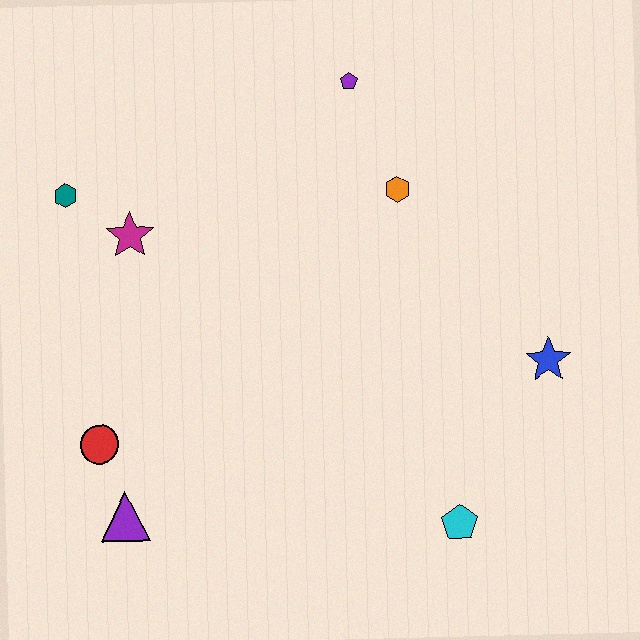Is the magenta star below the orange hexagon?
Yes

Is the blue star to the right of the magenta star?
Yes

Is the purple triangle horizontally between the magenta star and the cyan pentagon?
No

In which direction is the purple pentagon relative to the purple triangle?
The purple pentagon is above the purple triangle.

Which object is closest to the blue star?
The cyan pentagon is closest to the blue star.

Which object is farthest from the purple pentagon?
The purple triangle is farthest from the purple pentagon.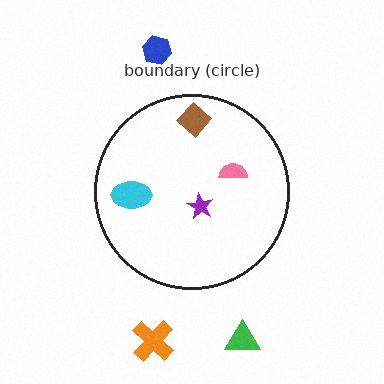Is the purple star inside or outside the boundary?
Inside.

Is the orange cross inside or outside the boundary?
Outside.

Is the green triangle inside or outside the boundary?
Outside.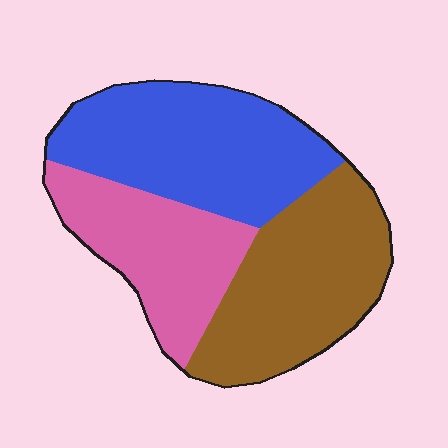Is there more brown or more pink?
Brown.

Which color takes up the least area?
Pink, at roughly 25%.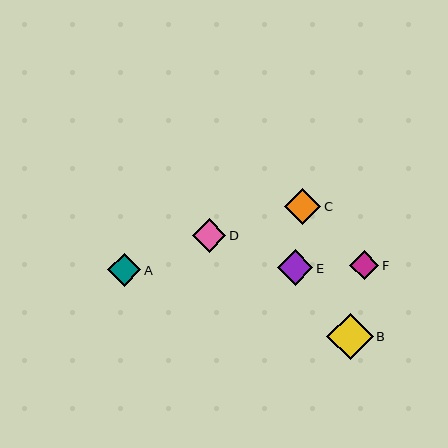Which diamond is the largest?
Diamond B is the largest with a size of approximately 46 pixels.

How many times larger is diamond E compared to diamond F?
Diamond E is approximately 1.2 times the size of diamond F.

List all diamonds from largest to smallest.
From largest to smallest: B, C, E, D, A, F.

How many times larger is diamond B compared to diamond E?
Diamond B is approximately 1.3 times the size of diamond E.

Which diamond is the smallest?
Diamond F is the smallest with a size of approximately 29 pixels.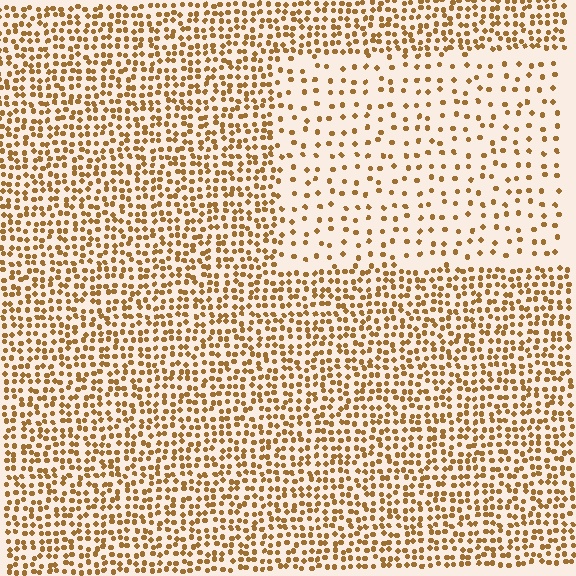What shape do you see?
I see a rectangle.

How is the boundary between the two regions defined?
The boundary is defined by a change in element density (approximately 2.5x ratio). All elements are the same color, size, and shape.